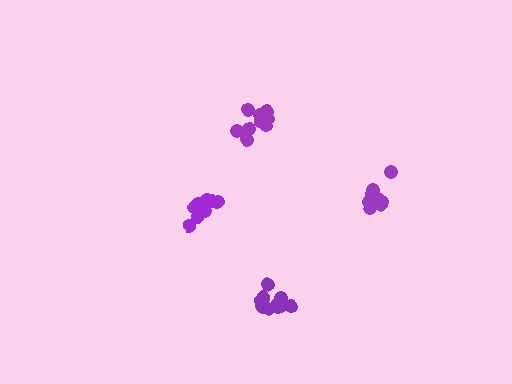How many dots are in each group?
Group 1: 10 dots, Group 2: 11 dots, Group 3: 9 dots, Group 4: 12 dots (42 total).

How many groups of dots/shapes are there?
There are 4 groups.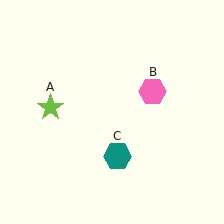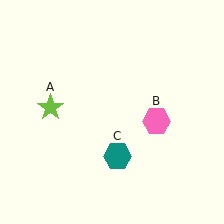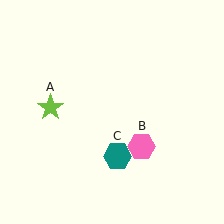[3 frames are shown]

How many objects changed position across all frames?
1 object changed position: pink hexagon (object B).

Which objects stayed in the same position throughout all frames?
Lime star (object A) and teal hexagon (object C) remained stationary.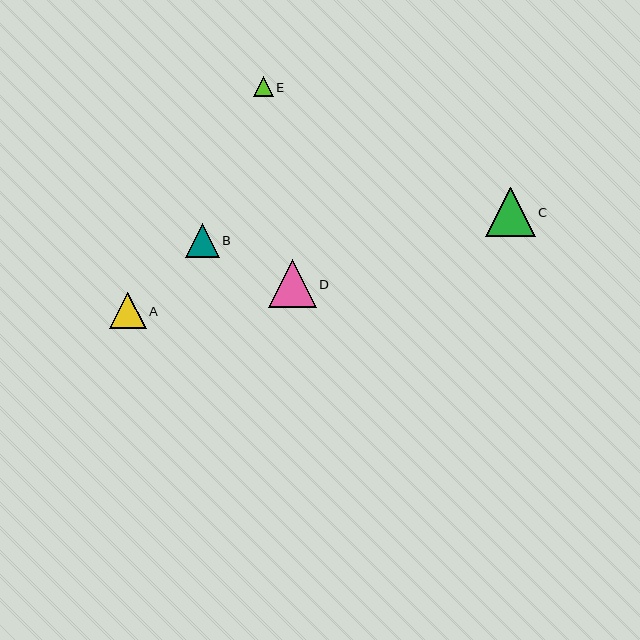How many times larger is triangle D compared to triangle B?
Triangle D is approximately 1.4 times the size of triangle B.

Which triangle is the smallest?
Triangle E is the smallest with a size of approximately 20 pixels.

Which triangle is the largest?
Triangle C is the largest with a size of approximately 49 pixels.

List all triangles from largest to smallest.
From largest to smallest: C, D, A, B, E.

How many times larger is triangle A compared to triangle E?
Triangle A is approximately 1.9 times the size of triangle E.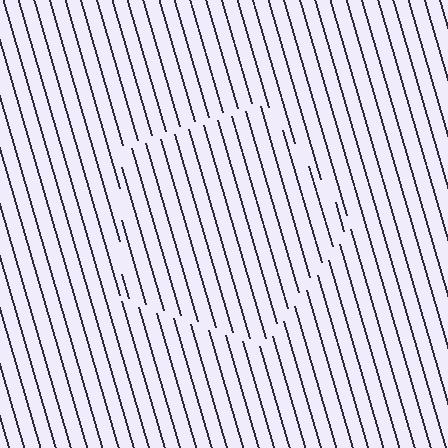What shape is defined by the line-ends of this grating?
An illusory pentagon. The interior of the shape contains the same grating, shifted by half a period — the contour is defined by the phase discontinuity where line-ends from the inner and outer gratings abut.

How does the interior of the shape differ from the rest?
The interior of the shape contains the same grating, shifted by half a period — the contour is defined by the phase discontinuity where line-ends from the inner and outer gratings abut.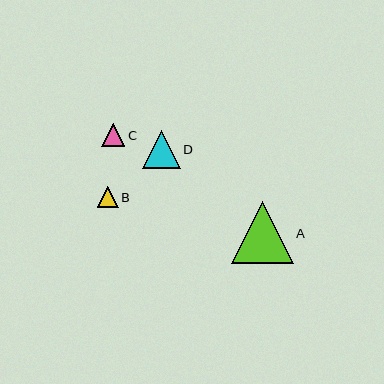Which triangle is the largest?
Triangle A is the largest with a size of approximately 62 pixels.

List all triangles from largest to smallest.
From largest to smallest: A, D, C, B.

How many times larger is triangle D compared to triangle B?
Triangle D is approximately 1.8 times the size of triangle B.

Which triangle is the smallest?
Triangle B is the smallest with a size of approximately 21 pixels.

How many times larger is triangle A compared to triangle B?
Triangle A is approximately 2.9 times the size of triangle B.